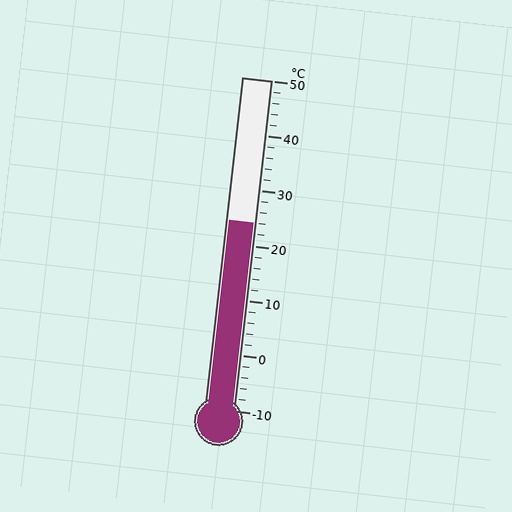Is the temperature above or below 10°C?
The temperature is above 10°C.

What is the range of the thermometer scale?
The thermometer scale ranges from -10°C to 50°C.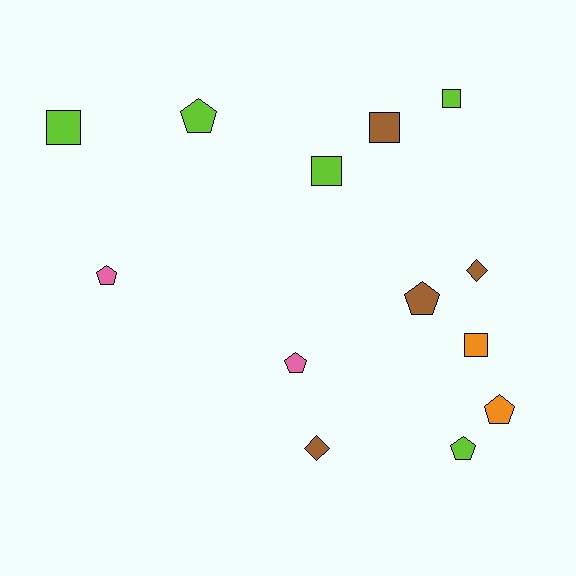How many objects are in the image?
There are 13 objects.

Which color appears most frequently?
Lime, with 5 objects.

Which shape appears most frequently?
Pentagon, with 6 objects.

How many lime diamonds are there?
There are no lime diamonds.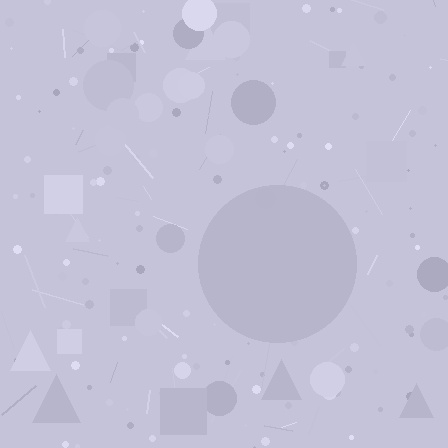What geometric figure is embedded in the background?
A circle is embedded in the background.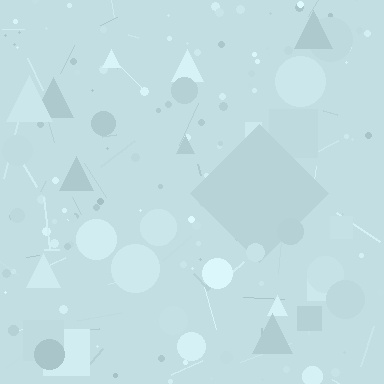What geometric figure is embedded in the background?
A diamond is embedded in the background.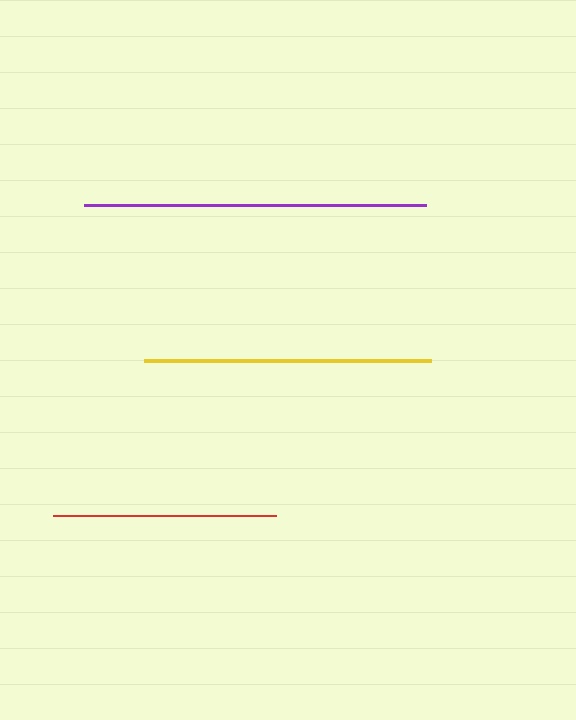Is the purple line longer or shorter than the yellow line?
The purple line is longer than the yellow line.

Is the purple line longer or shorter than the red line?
The purple line is longer than the red line.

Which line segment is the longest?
The purple line is the longest at approximately 342 pixels.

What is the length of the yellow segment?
The yellow segment is approximately 286 pixels long.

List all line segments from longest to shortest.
From longest to shortest: purple, yellow, red.